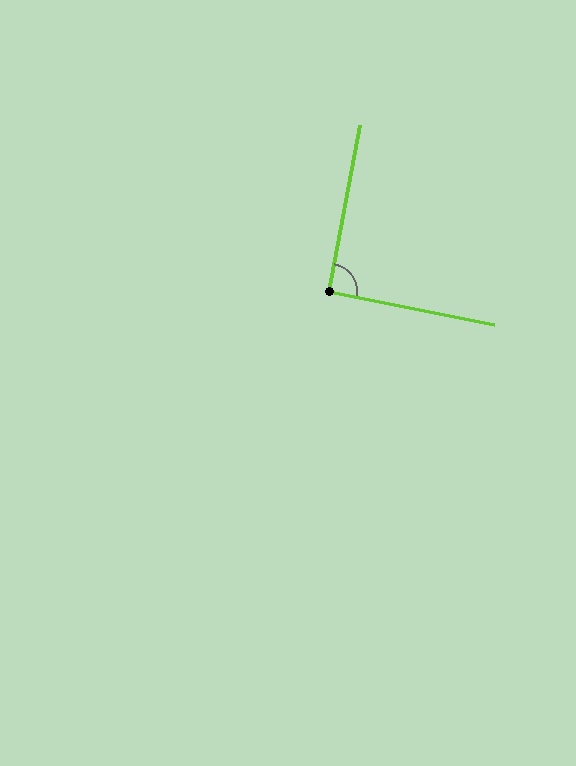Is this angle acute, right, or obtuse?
It is approximately a right angle.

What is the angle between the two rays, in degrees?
Approximately 91 degrees.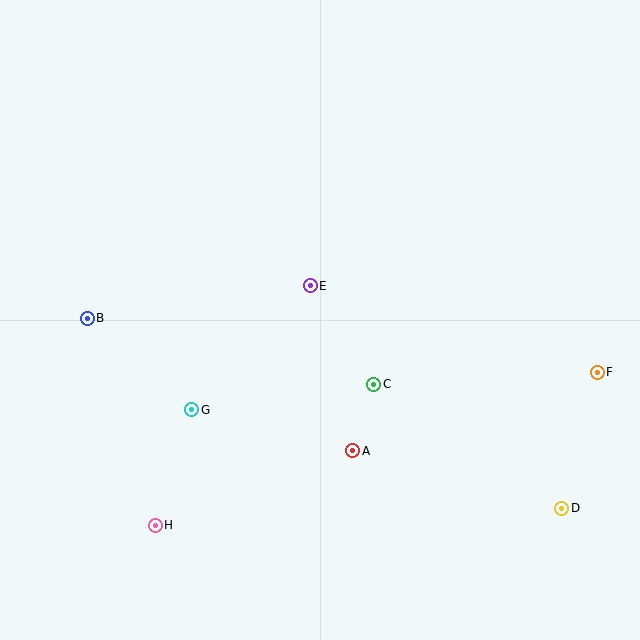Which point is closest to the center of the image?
Point E at (310, 286) is closest to the center.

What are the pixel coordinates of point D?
Point D is at (562, 508).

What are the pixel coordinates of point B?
Point B is at (87, 318).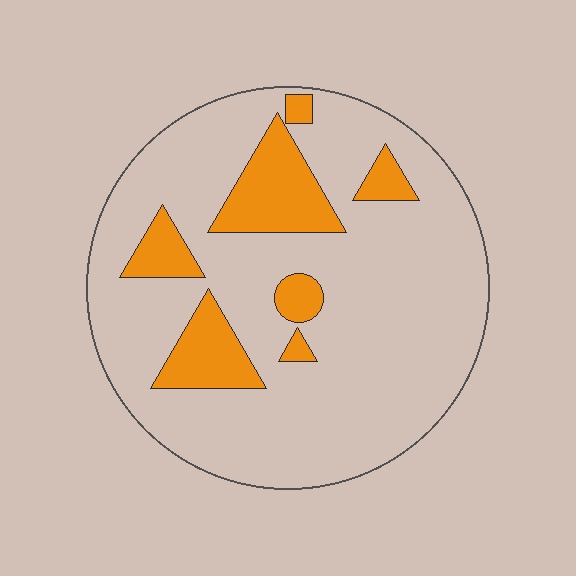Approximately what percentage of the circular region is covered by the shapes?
Approximately 20%.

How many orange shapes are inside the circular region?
7.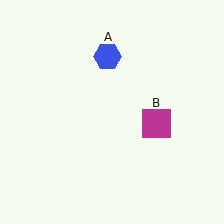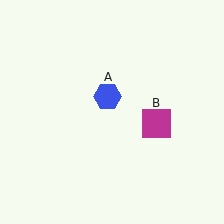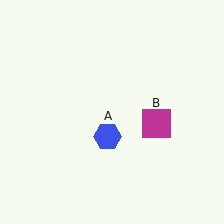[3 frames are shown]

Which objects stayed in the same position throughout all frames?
Magenta square (object B) remained stationary.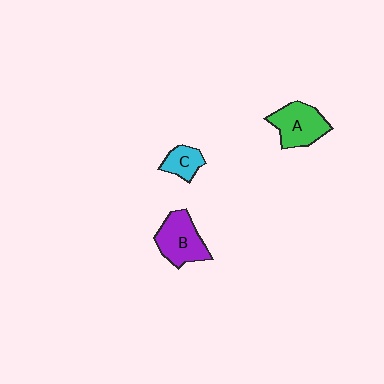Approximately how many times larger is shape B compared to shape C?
Approximately 1.9 times.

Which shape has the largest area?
Shape B (purple).